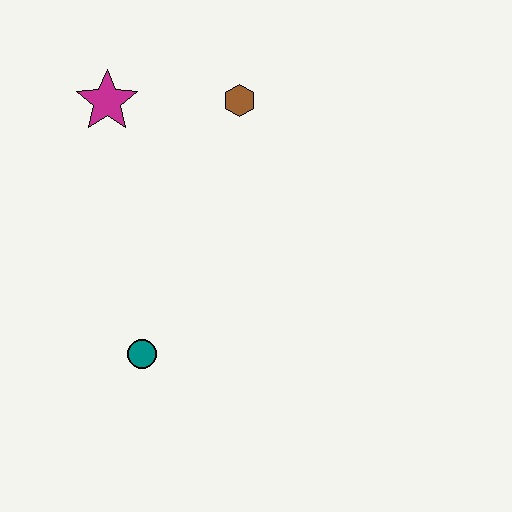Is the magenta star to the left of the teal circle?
Yes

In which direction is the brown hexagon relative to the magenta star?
The brown hexagon is to the right of the magenta star.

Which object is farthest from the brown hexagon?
The teal circle is farthest from the brown hexagon.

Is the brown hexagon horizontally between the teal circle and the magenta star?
No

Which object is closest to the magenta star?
The brown hexagon is closest to the magenta star.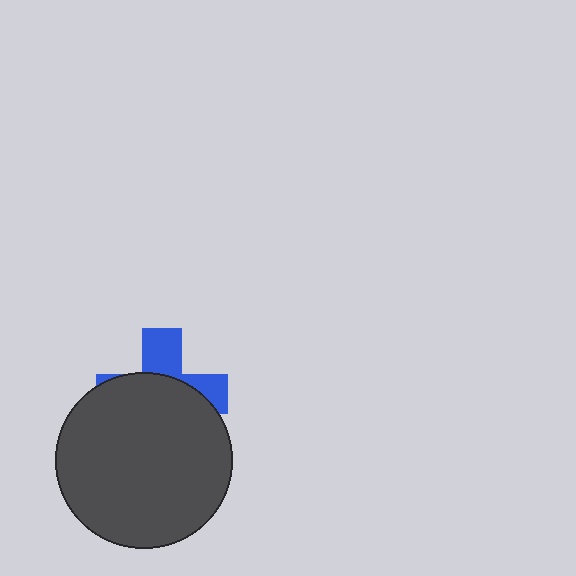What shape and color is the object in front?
The object in front is a dark gray circle.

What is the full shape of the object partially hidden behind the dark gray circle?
The partially hidden object is a blue cross.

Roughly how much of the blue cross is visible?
A small part of it is visible (roughly 35%).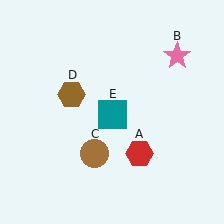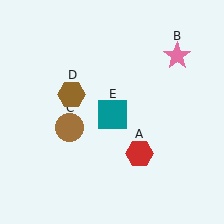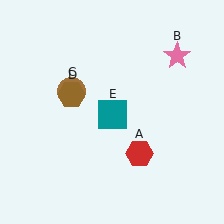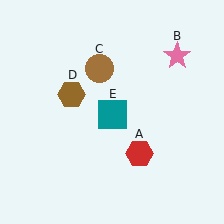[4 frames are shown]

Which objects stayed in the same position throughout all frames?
Red hexagon (object A) and pink star (object B) and brown hexagon (object D) and teal square (object E) remained stationary.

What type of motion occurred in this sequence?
The brown circle (object C) rotated clockwise around the center of the scene.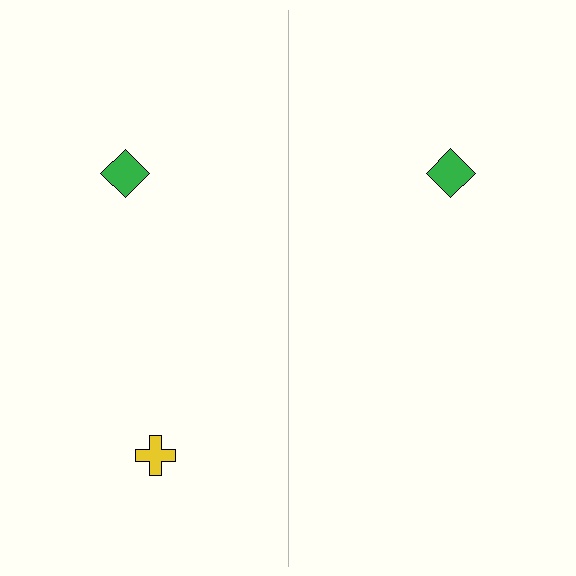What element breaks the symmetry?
A yellow cross is missing from the right side.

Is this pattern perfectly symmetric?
No, the pattern is not perfectly symmetric. A yellow cross is missing from the right side.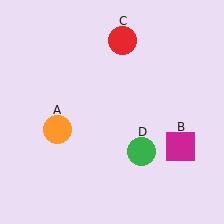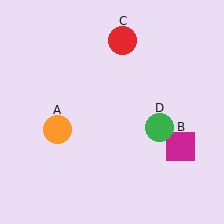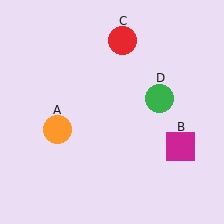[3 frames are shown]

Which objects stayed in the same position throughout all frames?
Orange circle (object A) and magenta square (object B) and red circle (object C) remained stationary.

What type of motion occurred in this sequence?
The green circle (object D) rotated counterclockwise around the center of the scene.